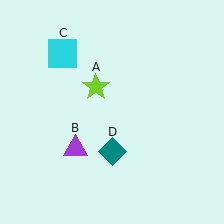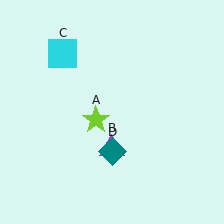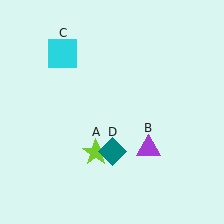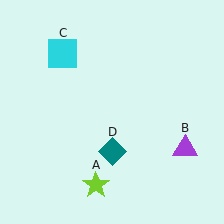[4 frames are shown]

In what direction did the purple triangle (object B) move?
The purple triangle (object B) moved right.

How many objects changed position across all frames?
2 objects changed position: lime star (object A), purple triangle (object B).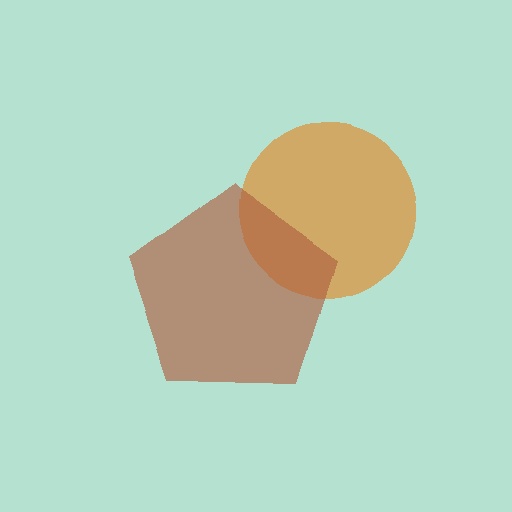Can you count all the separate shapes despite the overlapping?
Yes, there are 2 separate shapes.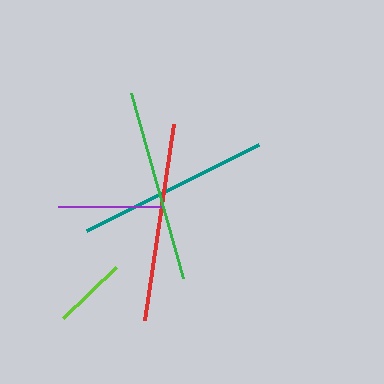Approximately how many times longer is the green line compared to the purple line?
The green line is approximately 1.8 times the length of the purple line.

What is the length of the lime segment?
The lime segment is approximately 74 pixels long.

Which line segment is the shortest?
The lime line is the shortest at approximately 74 pixels.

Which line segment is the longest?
The red line is the longest at approximately 198 pixels.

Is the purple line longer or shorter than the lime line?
The purple line is longer than the lime line.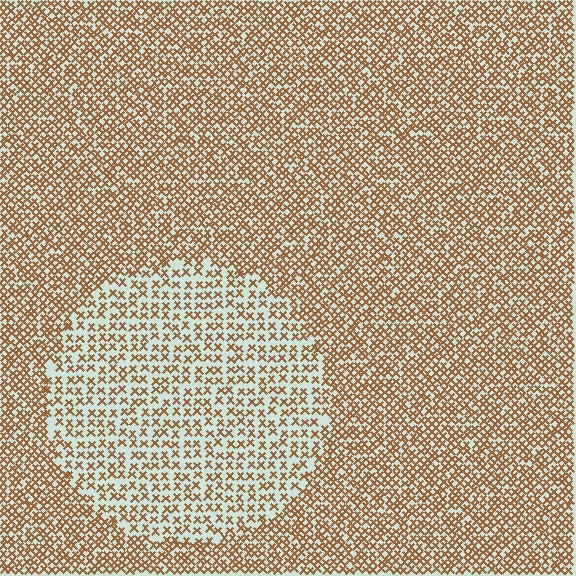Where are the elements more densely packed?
The elements are more densely packed outside the circle boundary.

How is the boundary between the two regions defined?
The boundary is defined by a change in element density (approximately 1.9x ratio). All elements are the same color, size, and shape.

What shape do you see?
I see a circle.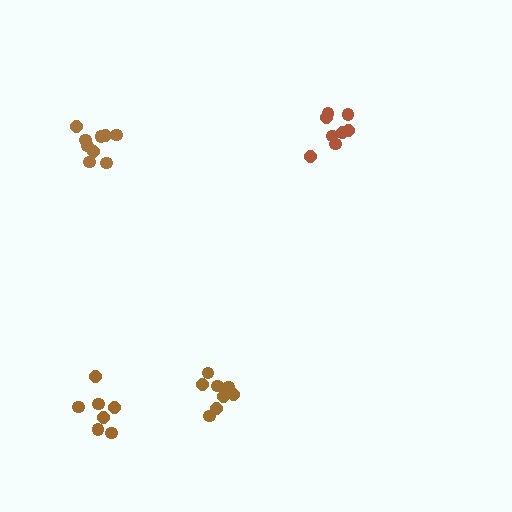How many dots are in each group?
Group 1: 8 dots, Group 2: 9 dots, Group 3: 8 dots, Group 4: 7 dots (32 total).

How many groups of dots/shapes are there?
There are 4 groups.